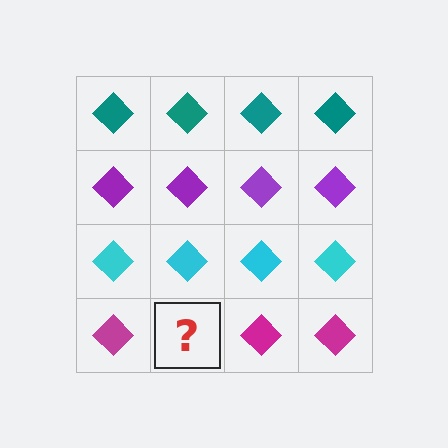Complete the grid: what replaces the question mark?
The question mark should be replaced with a magenta diamond.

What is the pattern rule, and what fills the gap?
The rule is that each row has a consistent color. The gap should be filled with a magenta diamond.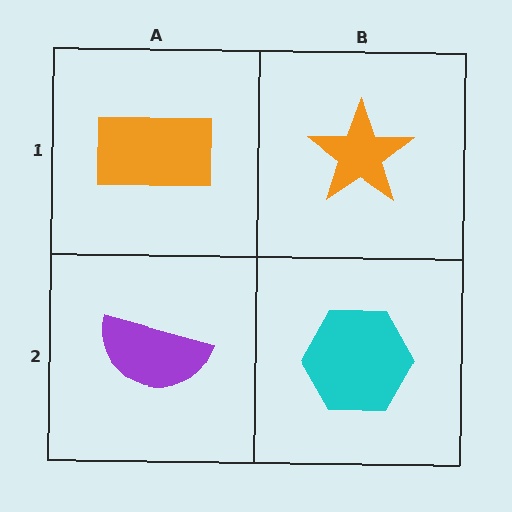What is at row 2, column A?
A purple semicircle.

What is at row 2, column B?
A cyan hexagon.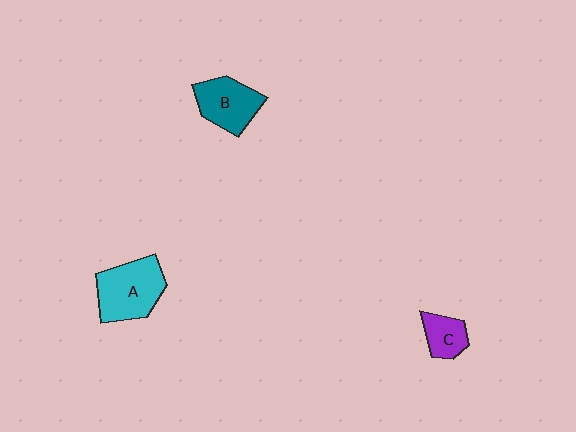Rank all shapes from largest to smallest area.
From largest to smallest: A (cyan), B (teal), C (purple).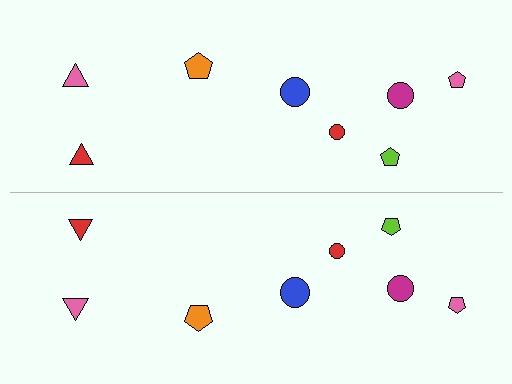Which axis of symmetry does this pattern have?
The pattern has a horizontal axis of symmetry running through the center of the image.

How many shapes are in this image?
There are 16 shapes in this image.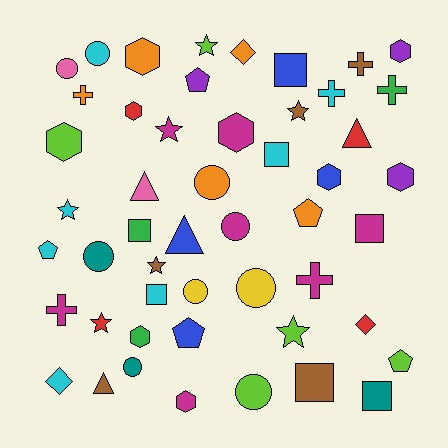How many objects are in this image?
There are 50 objects.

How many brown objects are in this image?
There are 5 brown objects.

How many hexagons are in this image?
There are 9 hexagons.